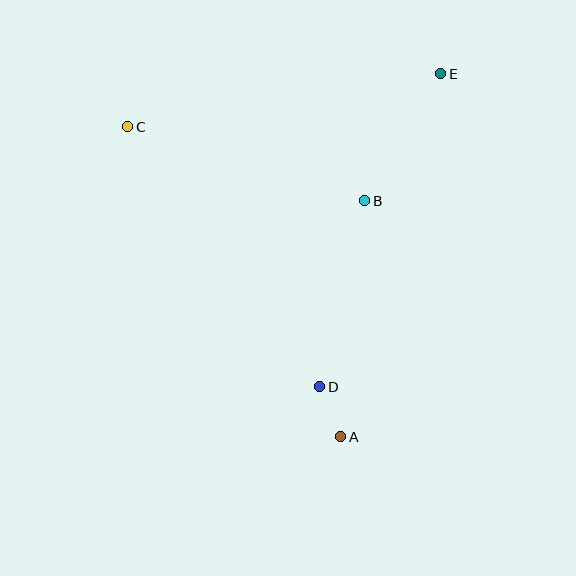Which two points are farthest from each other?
Points A and E are farthest from each other.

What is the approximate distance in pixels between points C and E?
The distance between C and E is approximately 317 pixels.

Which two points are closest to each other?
Points A and D are closest to each other.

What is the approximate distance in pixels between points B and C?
The distance between B and C is approximately 248 pixels.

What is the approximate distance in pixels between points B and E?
The distance between B and E is approximately 148 pixels.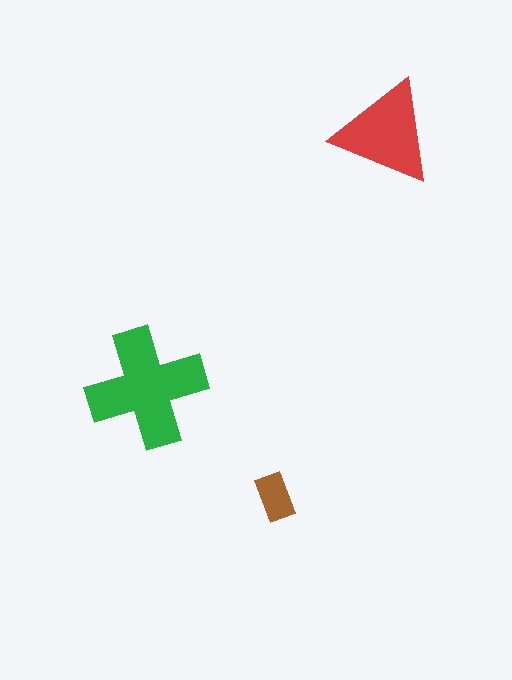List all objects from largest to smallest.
The green cross, the red triangle, the brown rectangle.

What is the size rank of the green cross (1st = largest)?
1st.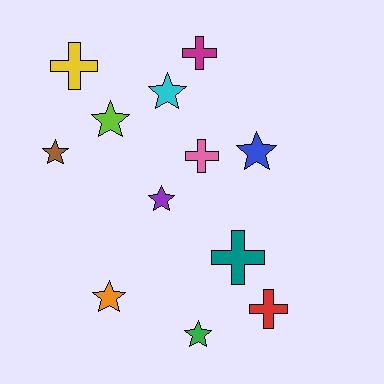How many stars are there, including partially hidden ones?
There are 7 stars.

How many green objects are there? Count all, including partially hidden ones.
There is 1 green object.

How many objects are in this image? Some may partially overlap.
There are 12 objects.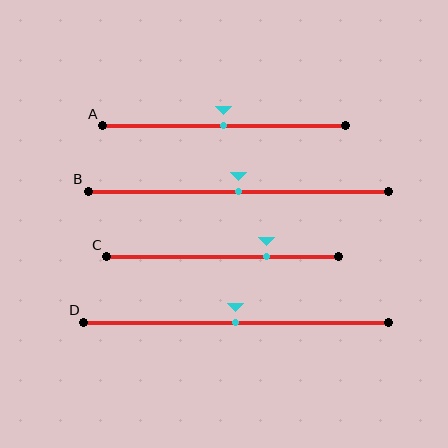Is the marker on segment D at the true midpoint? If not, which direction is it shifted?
Yes, the marker on segment D is at the true midpoint.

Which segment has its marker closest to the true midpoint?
Segment A has its marker closest to the true midpoint.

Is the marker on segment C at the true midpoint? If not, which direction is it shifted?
No, the marker on segment C is shifted to the right by about 19% of the segment length.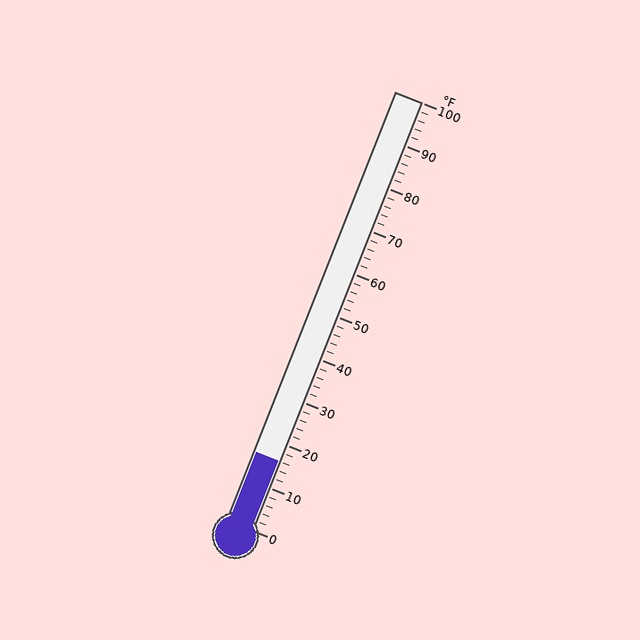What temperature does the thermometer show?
The thermometer shows approximately 16°F.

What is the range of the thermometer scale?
The thermometer scale ranges from 0°F to 100°F.